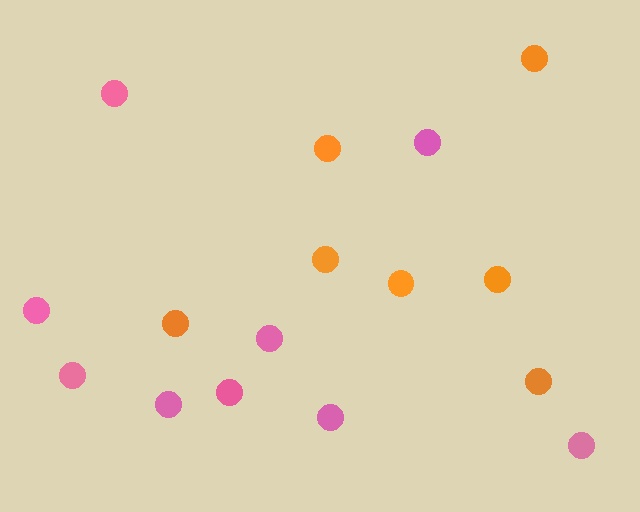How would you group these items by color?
There are 2 groups: one group of orange circles (7) and one group of pink circles (9).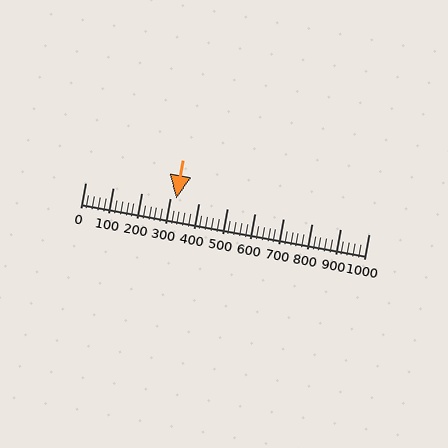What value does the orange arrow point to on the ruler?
The orange arrow points to approximately 320.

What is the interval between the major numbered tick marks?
The major tick marks are spaced 100 units apart.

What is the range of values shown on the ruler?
The ruler shows values from 0 to 1000.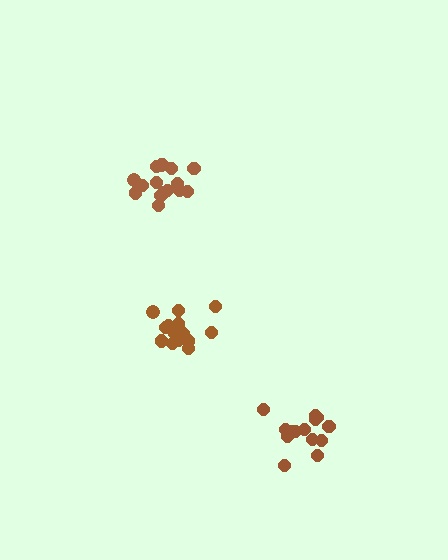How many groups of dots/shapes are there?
There are 3 groups.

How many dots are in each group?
Group 1: 17 dots, Group 2: 14 dots, Group 3: 16 dots (47 total).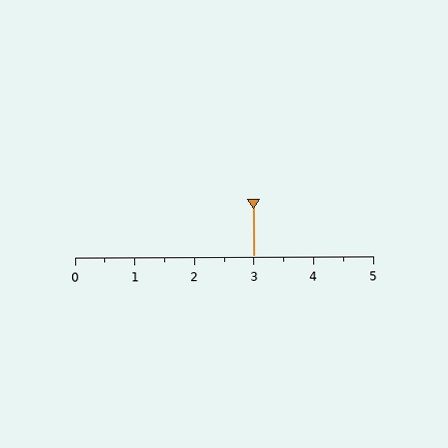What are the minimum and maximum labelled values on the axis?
The axis runs from 0 to 5.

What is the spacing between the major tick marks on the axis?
The major ticks are spaced 1 apart.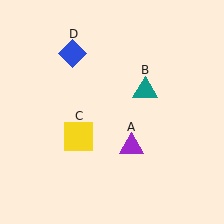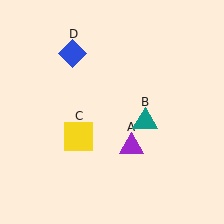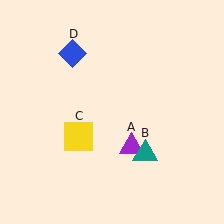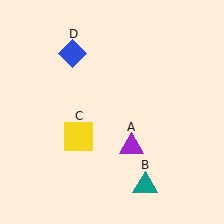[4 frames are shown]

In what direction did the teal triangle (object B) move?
The teal triangle (object B) moved down.